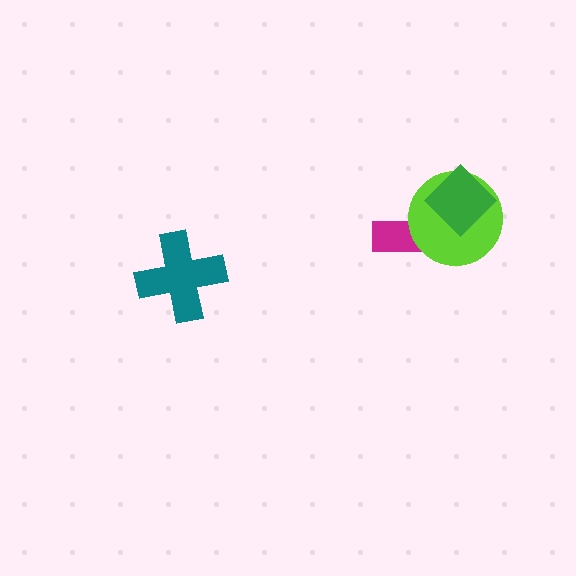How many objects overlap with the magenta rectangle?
1 object overlaps with the magenta rectangle.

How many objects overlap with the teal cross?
0 objects overlap with the teal cross.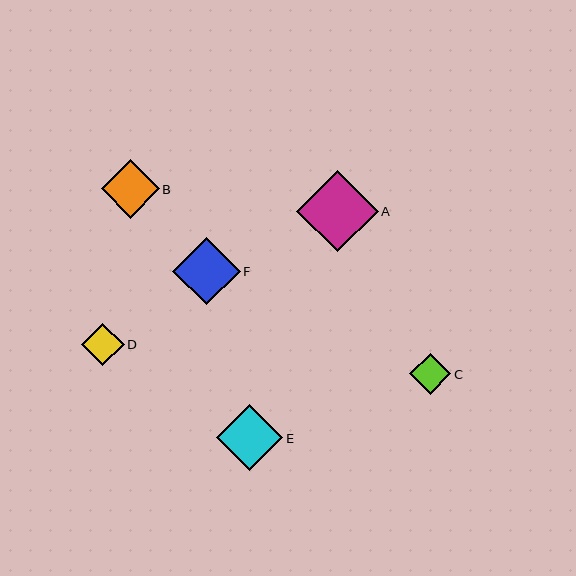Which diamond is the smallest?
Diamond C is the smallest with a size of approximately 42 pixels.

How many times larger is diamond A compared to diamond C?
Diamond A is approximately 2.0 times the size of diamond C.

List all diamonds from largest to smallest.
From largest to smallest: A, F, E, B, D, C.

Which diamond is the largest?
Diamond A is the largest with a size of approximately 81 pixels.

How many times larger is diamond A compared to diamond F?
Diamond A is approximately 1.2 times the size of diamond F.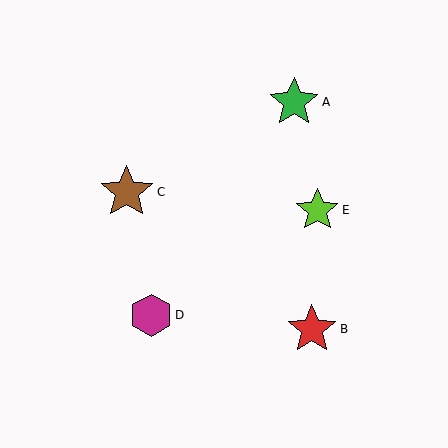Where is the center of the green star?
The center of the green star is at (294, 102).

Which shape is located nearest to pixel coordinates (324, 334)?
The red star (labeled B) at (312, 329) is nearest to that location.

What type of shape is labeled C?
Shape C is a brown star.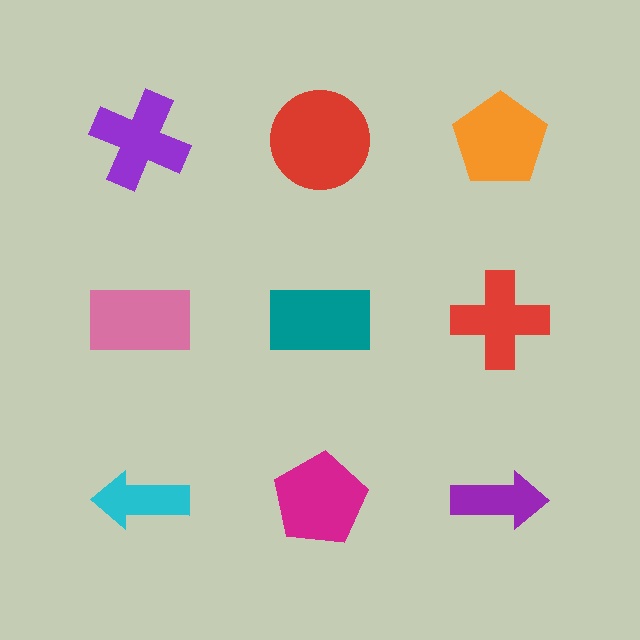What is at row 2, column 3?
A red cross.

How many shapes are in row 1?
3 shapes.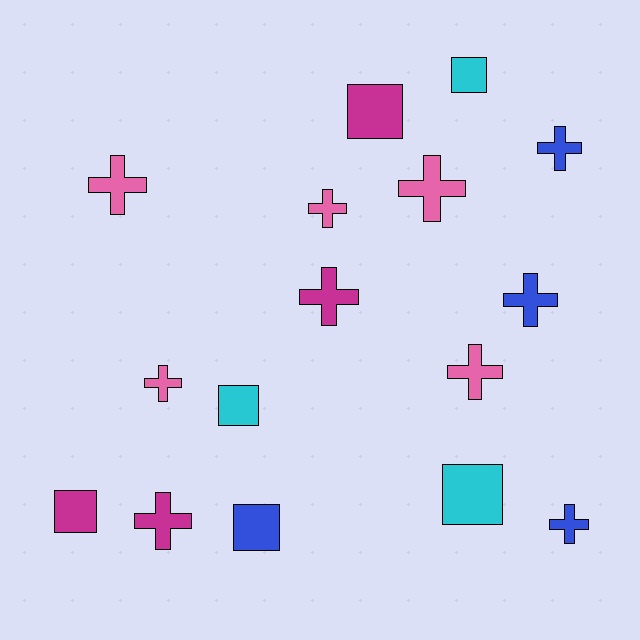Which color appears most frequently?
Pink, with 5 objects.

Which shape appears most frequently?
Cross, with 10 objects.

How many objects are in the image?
There are 16 objects.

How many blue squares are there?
There is 1 blue square.